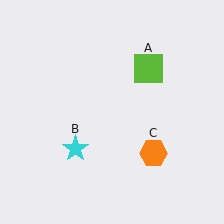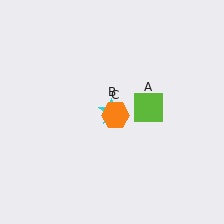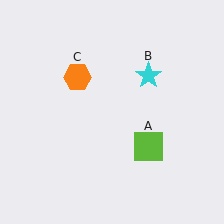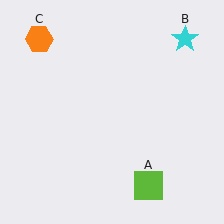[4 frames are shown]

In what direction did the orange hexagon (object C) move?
The orange hexagon (object C) moved up and to the left.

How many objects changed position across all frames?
3 objects changed position: lime square (object A), cyan star (object B), orange hexagon (object C).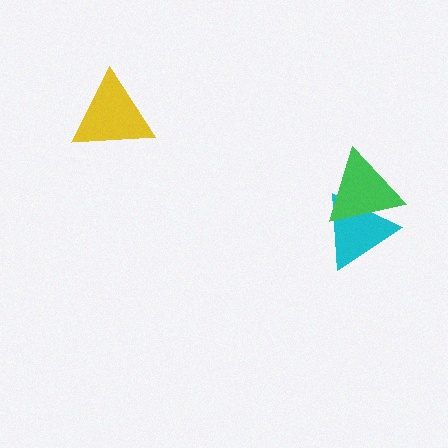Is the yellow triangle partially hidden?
No, no other shape covers it.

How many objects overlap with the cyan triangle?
1 object overlaps with the cyan triangle.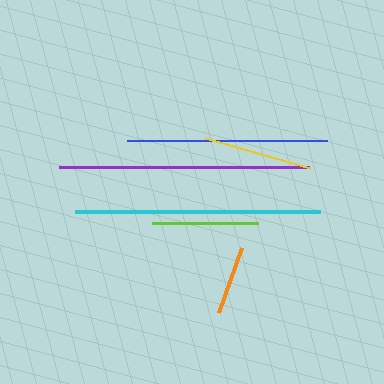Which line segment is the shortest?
The orange line is the shortest at approximately 69 pixels.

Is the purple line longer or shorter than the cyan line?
The purple line is longer than the cyan line.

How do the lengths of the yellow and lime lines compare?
The yellow and lime lines are approximately the same length.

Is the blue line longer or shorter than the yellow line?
The blue line is longer than the yellow line.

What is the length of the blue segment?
The blue segment is approximately 200 pixels long.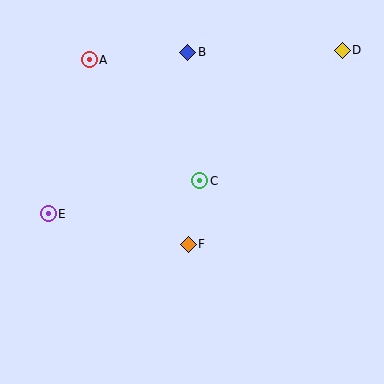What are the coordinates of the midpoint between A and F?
The midpoint between A and F is at (139, 152).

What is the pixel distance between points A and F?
The distance between A and F is 209 pixels.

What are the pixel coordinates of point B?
Point B is at (188, 52).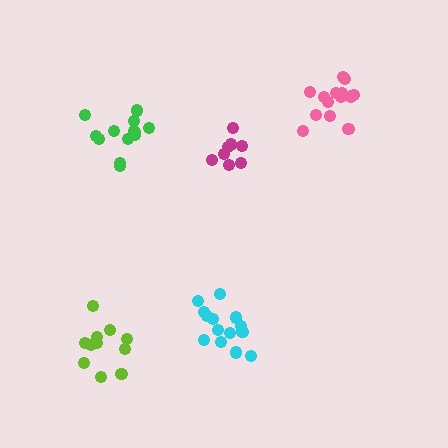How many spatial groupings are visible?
There are 5 spatial groupings.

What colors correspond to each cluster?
The clusters are colored: pink, cyan, magenta, green, lime.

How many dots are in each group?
Group 1: 14 dots, Group 2: 14 dots, Group 3: 8 dots, Group 4: 13 dots, Group 5: 11 dots (60 total).